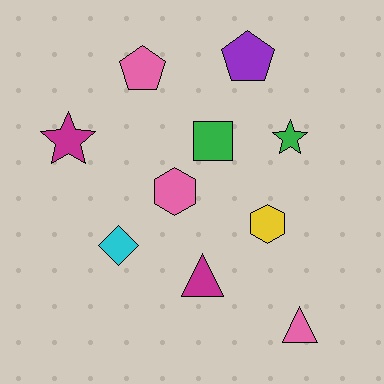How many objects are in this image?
There are 10 objects.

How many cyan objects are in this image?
There is 1 cyan object.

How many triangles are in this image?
There are 2 triangles.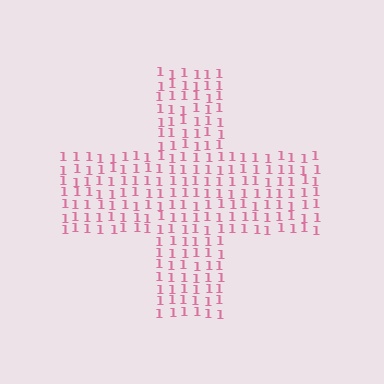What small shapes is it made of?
It is made of small digit 1's.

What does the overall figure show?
The overall figure shows a cross.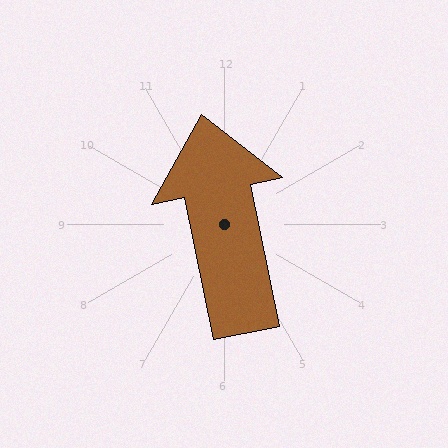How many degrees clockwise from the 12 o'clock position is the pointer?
Approximately 348 degrees.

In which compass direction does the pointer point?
North.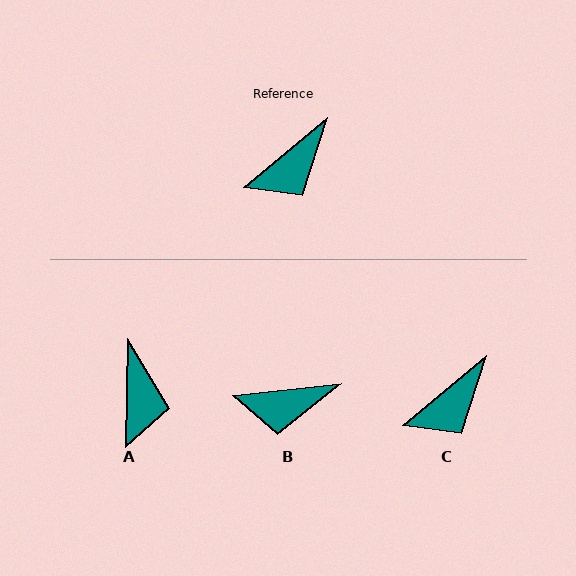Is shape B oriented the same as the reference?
No, it is off by about 34 degrees.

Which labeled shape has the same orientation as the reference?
C.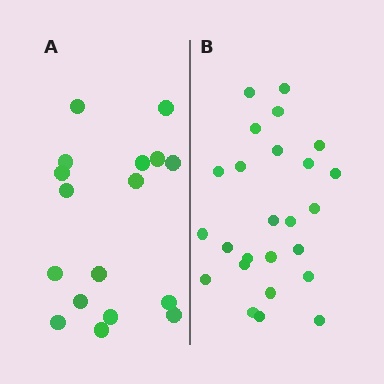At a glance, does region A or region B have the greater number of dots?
Region B (the right region) has more dots.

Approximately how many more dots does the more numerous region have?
Region B has roughly 8 or so more dots than region A.